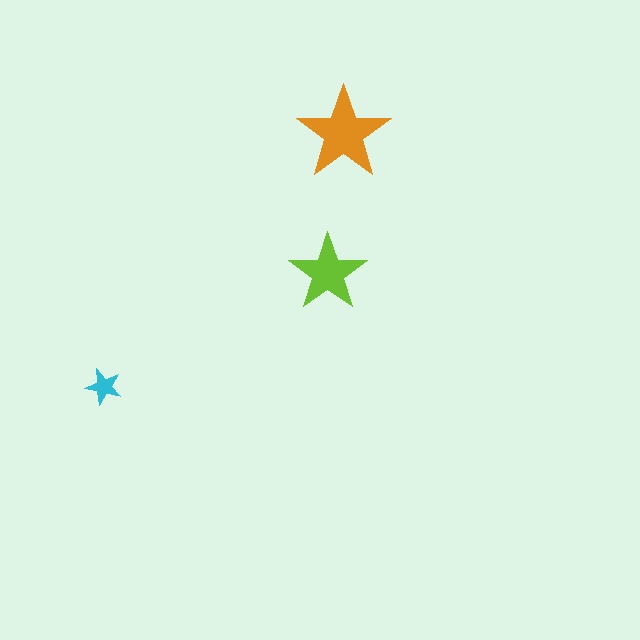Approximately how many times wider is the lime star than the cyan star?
About 2 times wider.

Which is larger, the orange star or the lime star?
The orange one.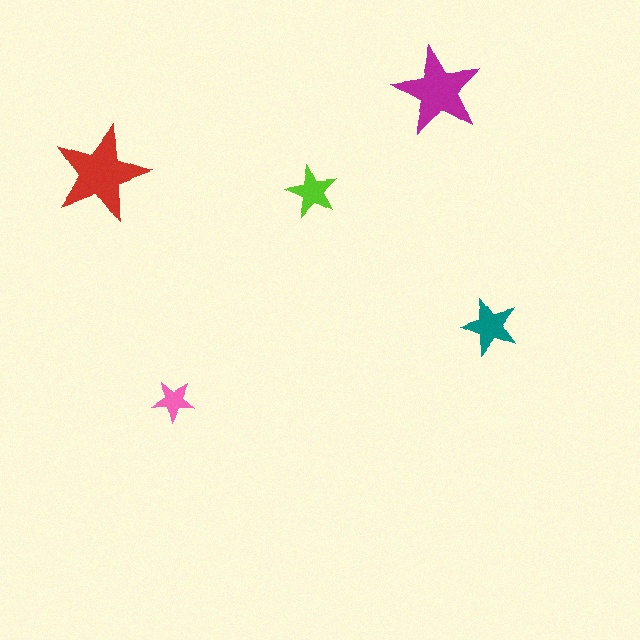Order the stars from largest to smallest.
the red one, the magenta one, the teal one, the lime one, the pink one.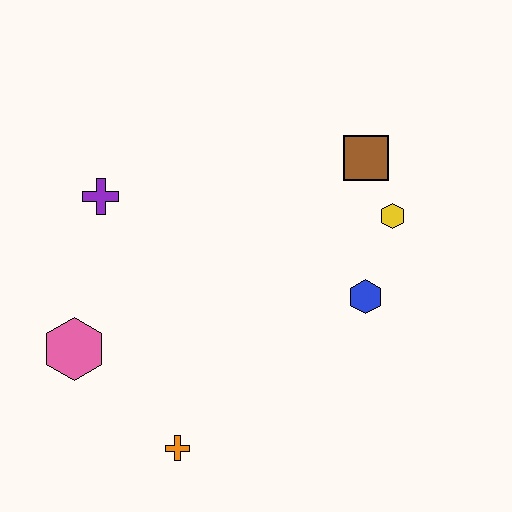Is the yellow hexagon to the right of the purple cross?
Yes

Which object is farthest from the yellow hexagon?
The pink hexagon is farthest from the yellow hexagon.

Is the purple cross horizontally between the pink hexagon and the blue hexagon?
Yes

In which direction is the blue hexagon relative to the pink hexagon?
The blue hexagon is to the right of the pink hexagon.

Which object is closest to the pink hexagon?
The orange cross is closest to the pink hexagon.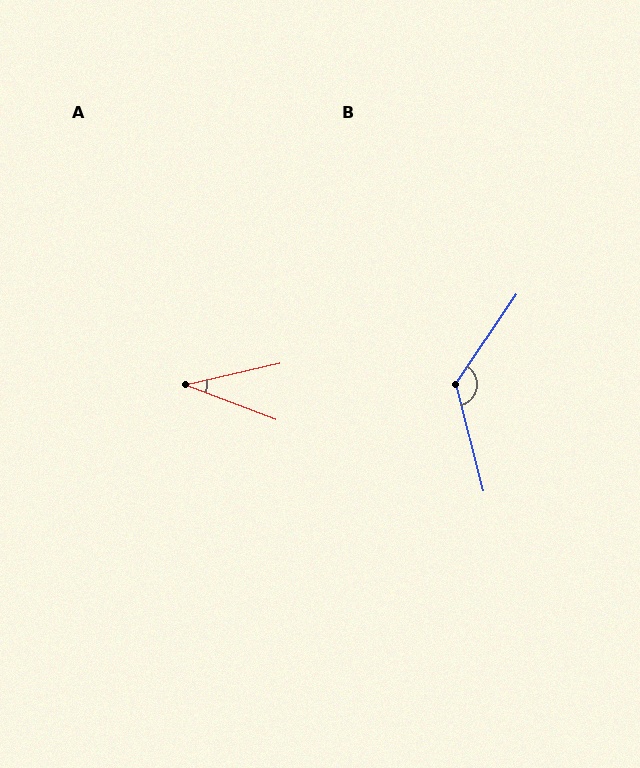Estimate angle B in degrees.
Approximately 131 degrees.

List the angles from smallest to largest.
A (34°), B (131°).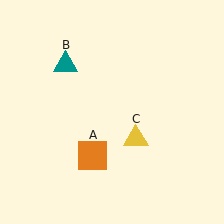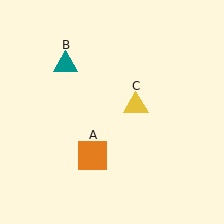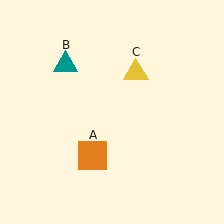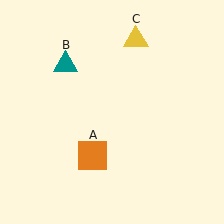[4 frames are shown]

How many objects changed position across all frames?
1 object changed position: yellow triangle (object C).